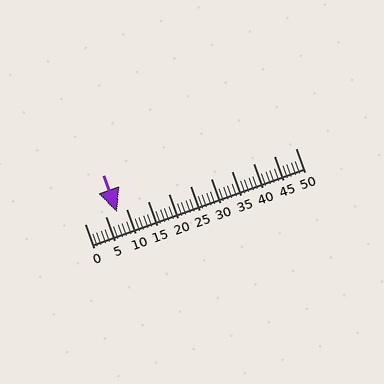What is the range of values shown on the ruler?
The ruler shows values from 0 to 50.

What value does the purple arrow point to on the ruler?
The purple arrow points to approximately 8.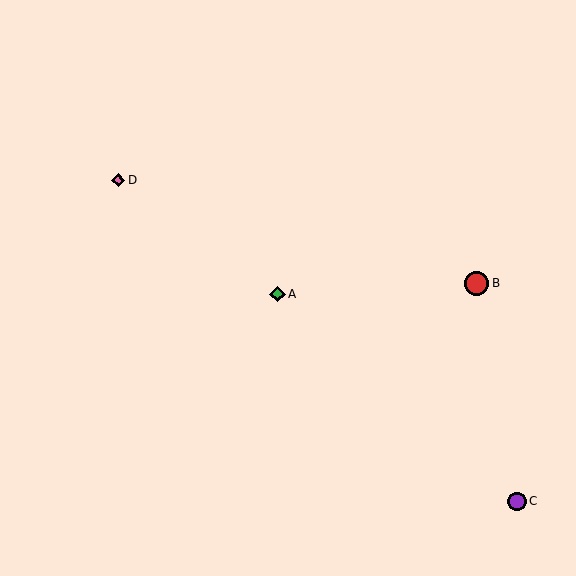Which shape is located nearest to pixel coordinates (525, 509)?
The purple circle (labeled C) at (517, 501) is nearest to that location.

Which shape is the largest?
The red circle (labeled B) is the largest.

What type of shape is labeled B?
Shape B is a red circle.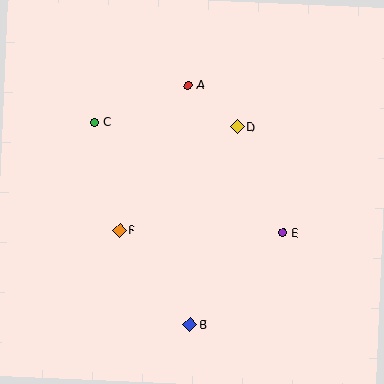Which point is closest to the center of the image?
Point D at (237, 126) is closest to the center.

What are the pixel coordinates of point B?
Point B is at (190, 324).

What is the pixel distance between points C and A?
The distance between C and A is 100 pixels.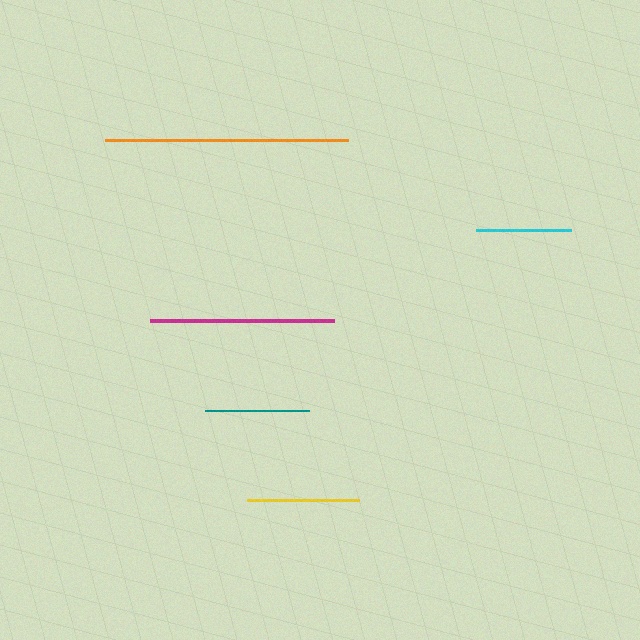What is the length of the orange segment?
The orange segment is approximately 243 pixels long.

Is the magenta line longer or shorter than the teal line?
The magenta line is longer than the teal line.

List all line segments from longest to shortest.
From longest to shortest: orange, magenta, yellow, teal, cyan.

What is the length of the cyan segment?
The cyan segment is approximately 95 pixels long.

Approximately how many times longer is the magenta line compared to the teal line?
The magenta line is approximately 1.8 times the length of the teal line.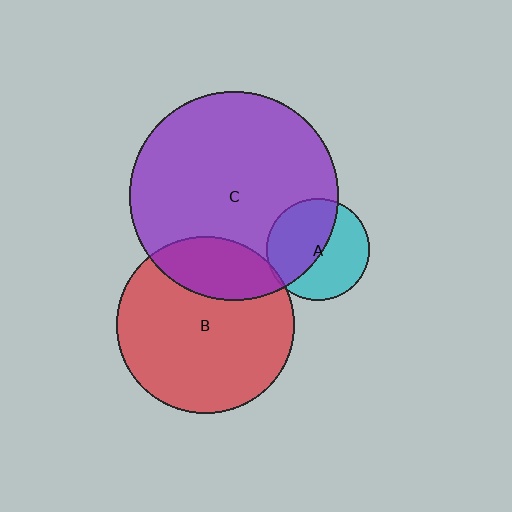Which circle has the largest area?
Circle C (purple).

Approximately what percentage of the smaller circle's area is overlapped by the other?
Approximately 25%.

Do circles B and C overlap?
Yes.